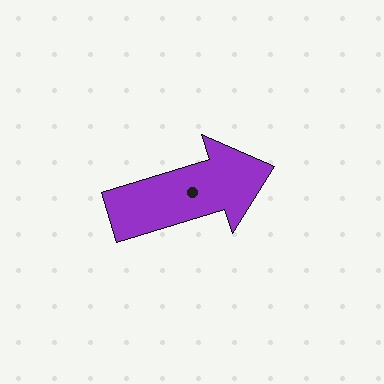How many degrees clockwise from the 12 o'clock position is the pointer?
Approximately 73 degrees.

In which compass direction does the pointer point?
East.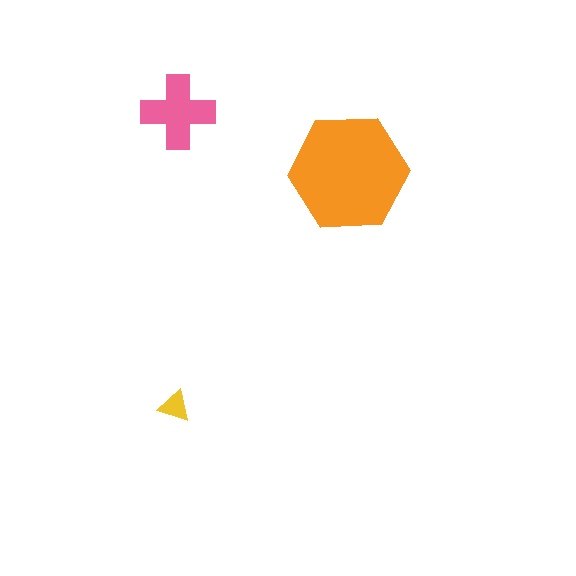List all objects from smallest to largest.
The yellow triangle, the pink cross, the orange hexagon.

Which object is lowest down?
The yellow triangle is bottommost.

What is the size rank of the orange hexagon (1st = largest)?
1st.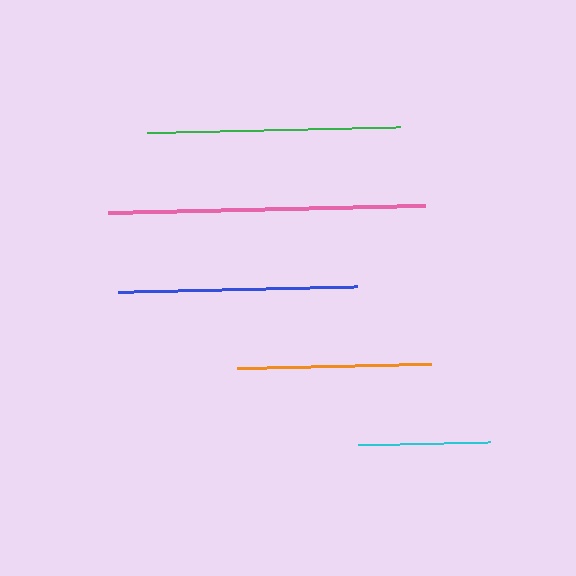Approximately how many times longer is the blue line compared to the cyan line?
The blue line is approximately 1.8 times the length of the cyan line.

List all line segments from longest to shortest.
From longest to shortest: pink, green, blue, orange, cyan.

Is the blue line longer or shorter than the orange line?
The blue line is longer than the orange line.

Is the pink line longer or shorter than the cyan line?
The pink line is longer than the cyan line.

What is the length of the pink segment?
The pink segment is approximately 317 pixels long.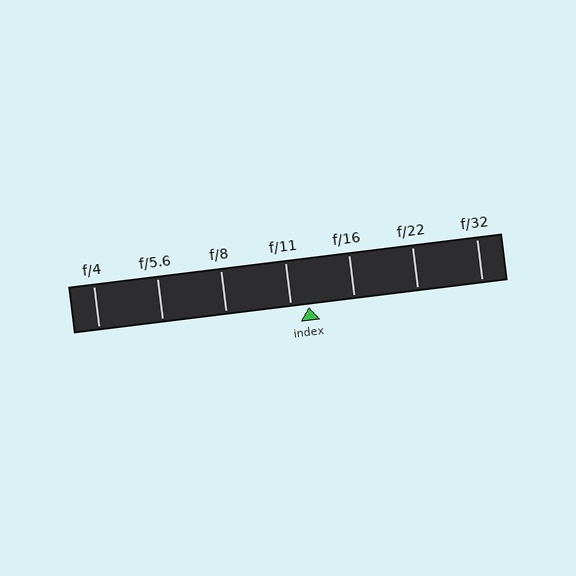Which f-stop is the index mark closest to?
The index mark is closest to f/11.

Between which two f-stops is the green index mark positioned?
The index mark is between f/11 and f/16.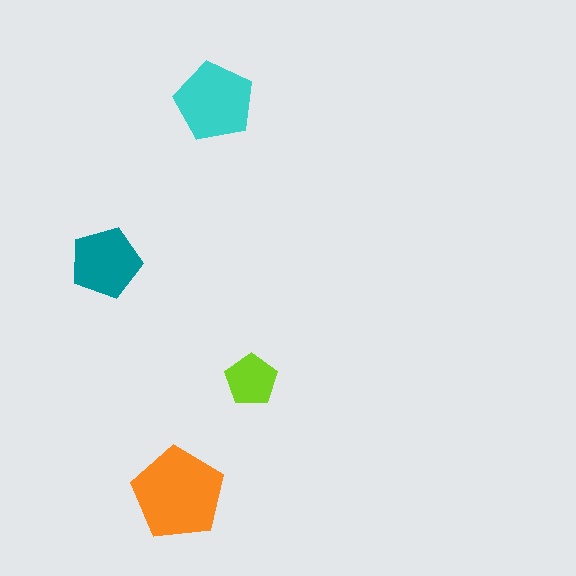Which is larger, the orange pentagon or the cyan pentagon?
The orange one.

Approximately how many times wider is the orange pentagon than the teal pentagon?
About 1.5 times wider.